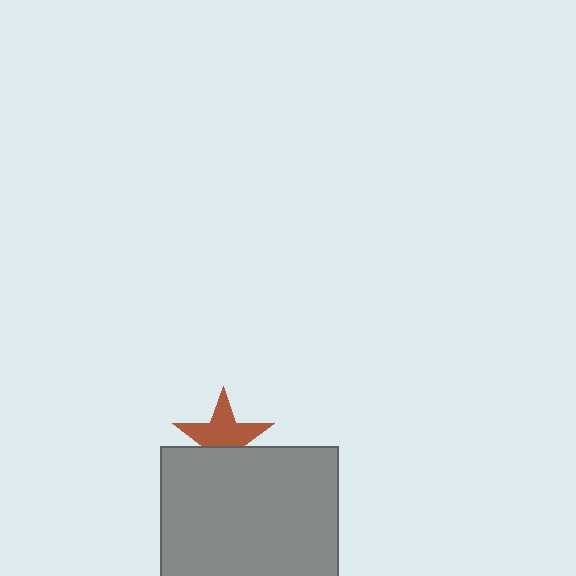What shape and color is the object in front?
The object in front is a gray rectangle.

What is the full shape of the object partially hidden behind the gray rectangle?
The partially hidden object is a brown star.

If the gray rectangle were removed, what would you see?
You would see the complete brown star.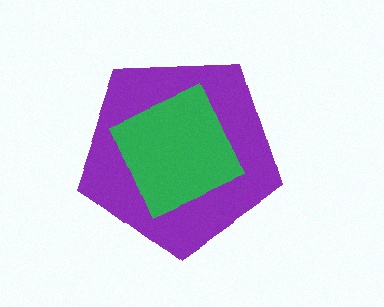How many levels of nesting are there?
2.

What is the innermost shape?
The green square.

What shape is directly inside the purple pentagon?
The green square.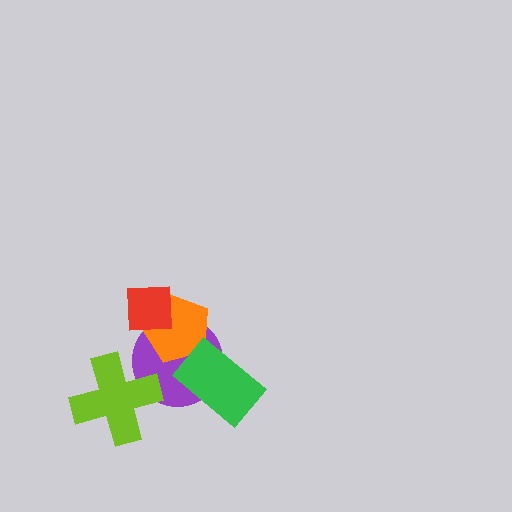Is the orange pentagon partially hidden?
Yes, it is partially covered by another shape.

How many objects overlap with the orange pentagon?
3 objects overlap with the orange pentagon.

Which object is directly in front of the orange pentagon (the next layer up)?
The green rectangle is directly in front of the orange pentagon.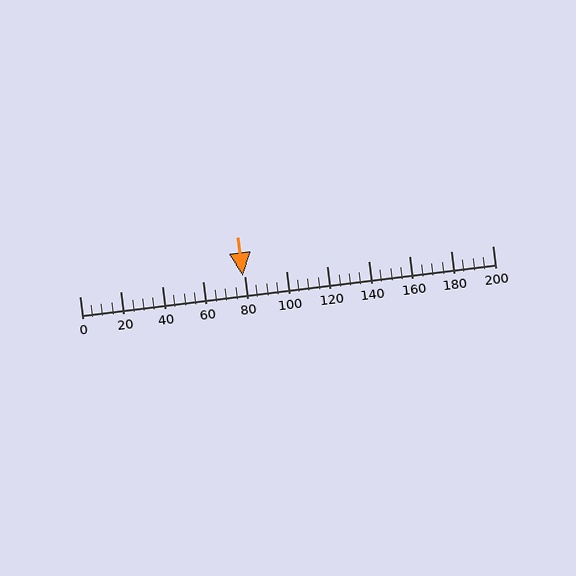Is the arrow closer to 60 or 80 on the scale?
The arrow is closer to 80.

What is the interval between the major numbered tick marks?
The major tick marks are spaced 20 units apart.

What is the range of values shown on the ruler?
The ruler shows values from 0 to 200.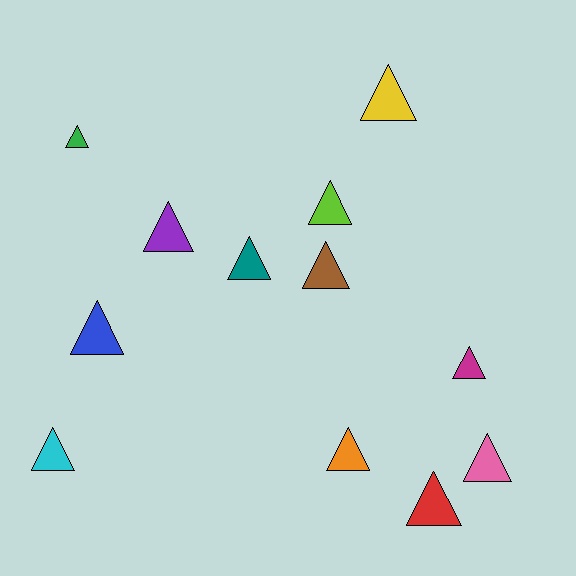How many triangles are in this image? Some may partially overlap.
There are 12 triangles.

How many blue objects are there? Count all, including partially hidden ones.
There is 1 blue object.